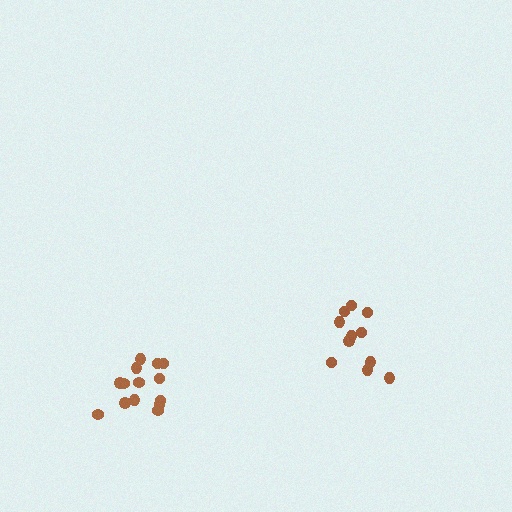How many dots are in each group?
Group 1: 14 dots, Group 2: 11 dots (25 total).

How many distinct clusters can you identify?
There are 2 distinct clusters.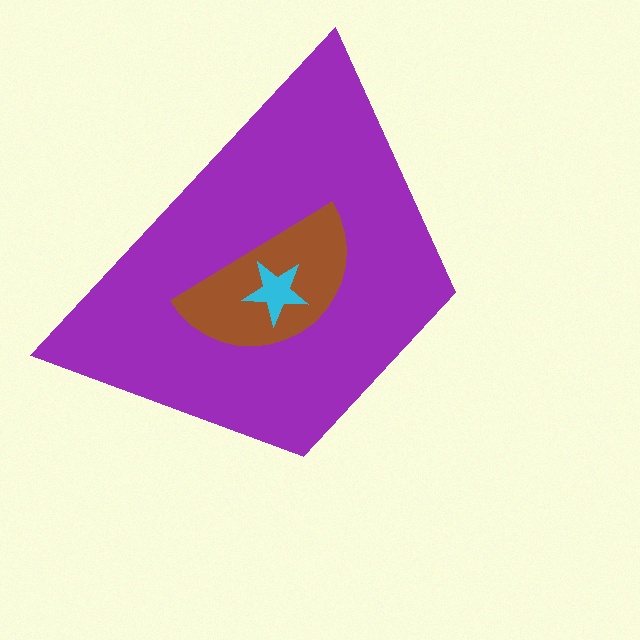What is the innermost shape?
The cyan star.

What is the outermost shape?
The purple trapezoid.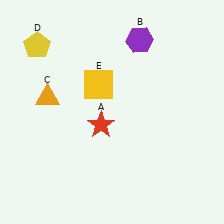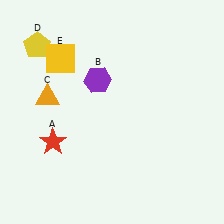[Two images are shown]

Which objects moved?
The objects that moved are: the red star (A), the purple hexagon (B), the yellow square (E).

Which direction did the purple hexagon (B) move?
The purple hexagon (B) moved left.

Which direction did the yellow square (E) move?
The yellow square (E) moved left.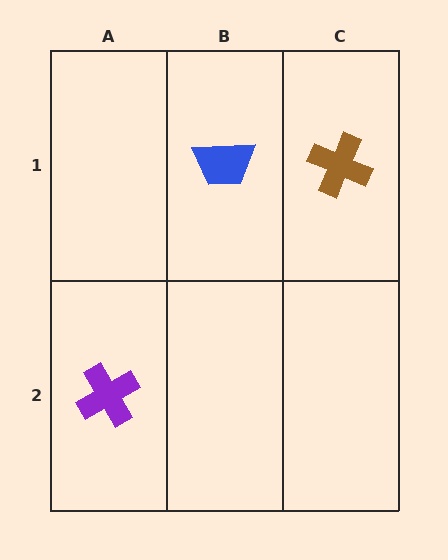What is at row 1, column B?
A blue trapezoid.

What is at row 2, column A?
A purple cross.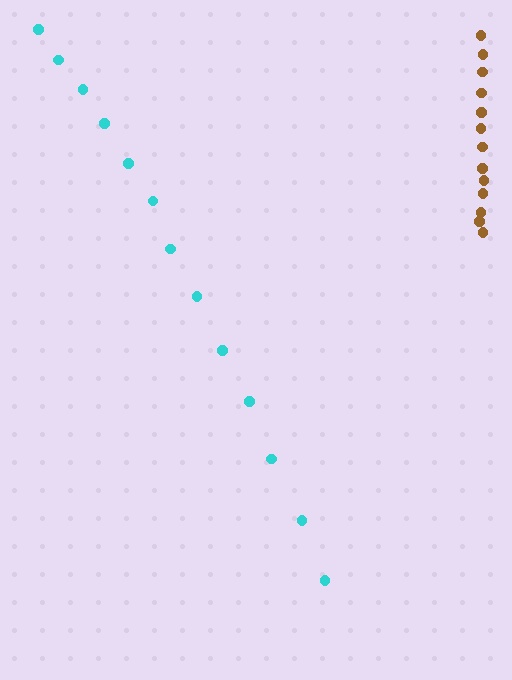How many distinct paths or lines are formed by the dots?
There are 2 distinct paths.